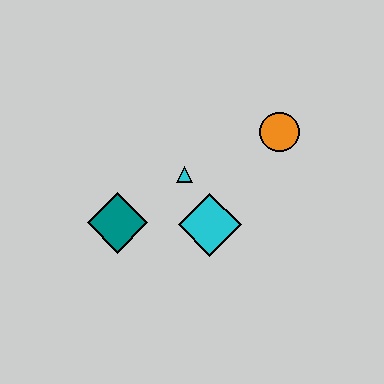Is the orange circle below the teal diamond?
No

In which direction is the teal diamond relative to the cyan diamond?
The teal diamond is to the left of the cyan diamond.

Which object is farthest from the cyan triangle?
The orange circle is farthest from the cyan triangle.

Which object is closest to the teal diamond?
The cyan triangle is closest to the teal diamond.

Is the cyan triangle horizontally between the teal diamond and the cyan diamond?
Yes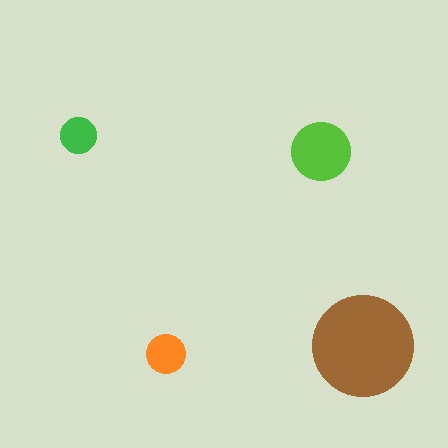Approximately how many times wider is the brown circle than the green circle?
About 3 times wider.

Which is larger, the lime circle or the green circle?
The lime one.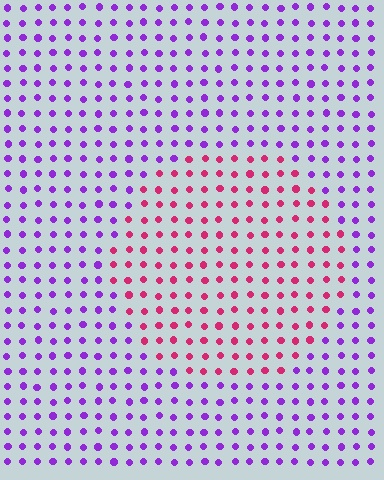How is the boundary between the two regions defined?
The boundary is defined purely by a slight shift in hue (about 57 degrees). Spacing, size, and orientation are identical on both sides.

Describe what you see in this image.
The image is filled with small purple elements in a uniform arrangement. A circle-shaped region is visible where the elements are tinted to a slightly different hue, forming a subtle color boundary.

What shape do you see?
I see a circle.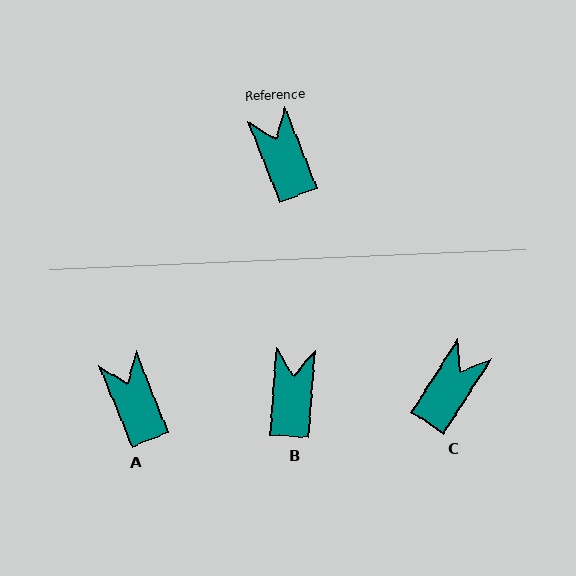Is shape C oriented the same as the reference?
No, it is off by about 54 degrees.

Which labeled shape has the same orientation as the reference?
A.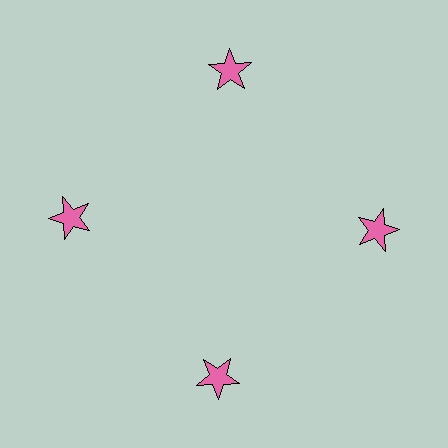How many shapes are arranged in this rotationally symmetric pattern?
There are 4 shapes, arranged in 4 groups of 1.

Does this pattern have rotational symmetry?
Yes, this pattern has 4-fold rotational symmetry. It looks the same after rotating 90 degrees around the center.